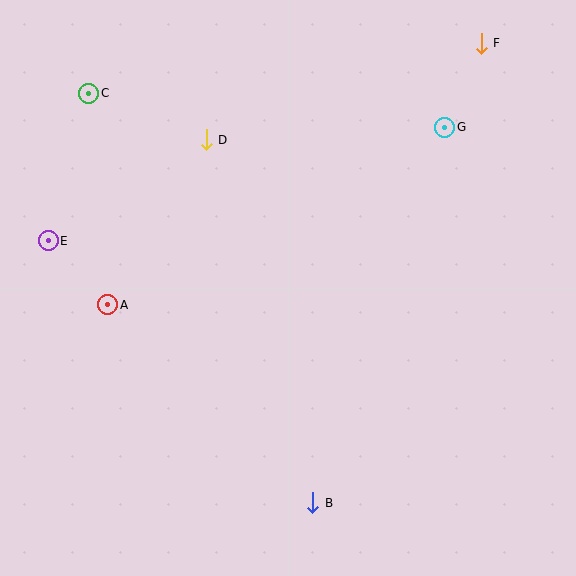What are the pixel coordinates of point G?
Point G is at (445, 127).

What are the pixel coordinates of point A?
Point A is at (108, 305).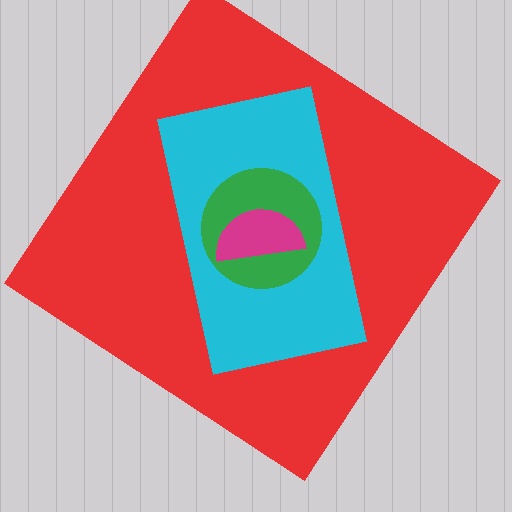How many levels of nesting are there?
4.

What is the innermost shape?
The magenta semicircle.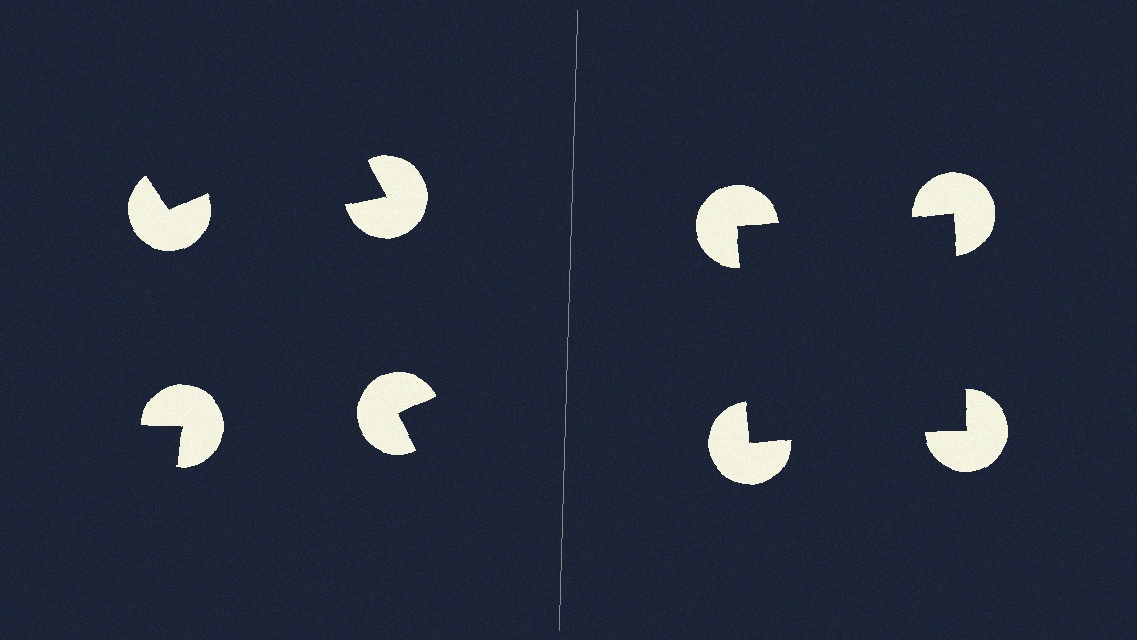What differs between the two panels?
The pac-man discs are positioned identically on both sides; only the wedge orientations differ. On the right they align to a square; on the left they are misaligned.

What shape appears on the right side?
An illusory square.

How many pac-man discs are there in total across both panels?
8 — 4 on each side.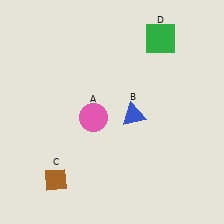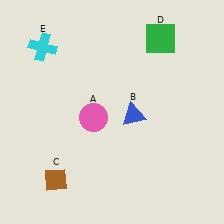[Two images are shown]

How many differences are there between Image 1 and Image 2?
There is 1 difference between the two images.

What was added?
A cyan cross (E) was added in Image 2.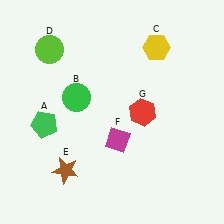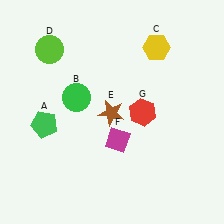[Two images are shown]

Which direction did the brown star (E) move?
The brown star (E) moved up.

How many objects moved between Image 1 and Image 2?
1 object moved between the two images.